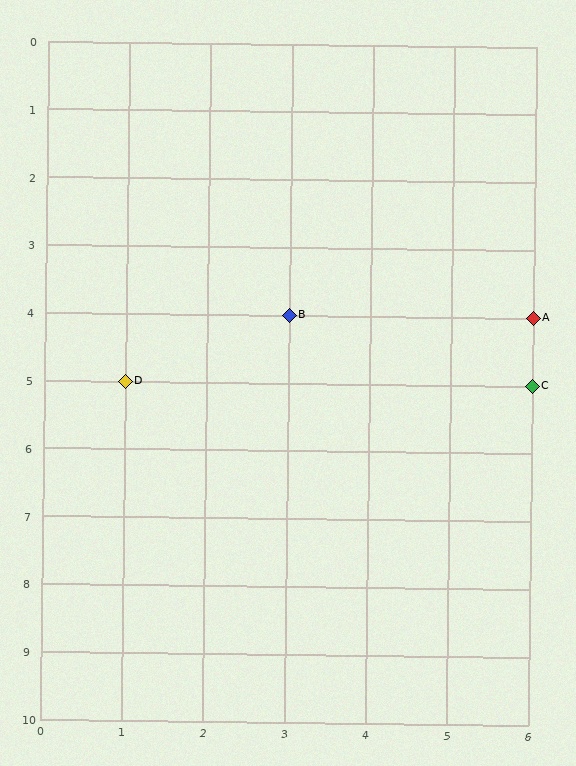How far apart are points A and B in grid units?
Points A and B are 3 columns apart.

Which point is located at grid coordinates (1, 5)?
Point D is at (1, 5).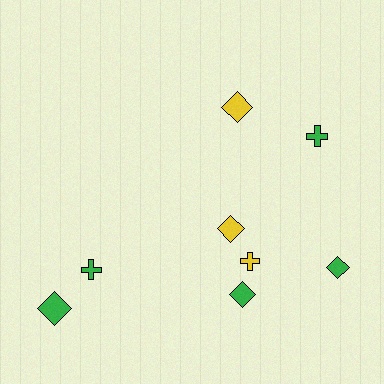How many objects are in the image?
There are 8 objects.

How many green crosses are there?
There are 2 green crosses.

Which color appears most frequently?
Green, with 5 objects.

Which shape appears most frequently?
Diamond, with 5 objects.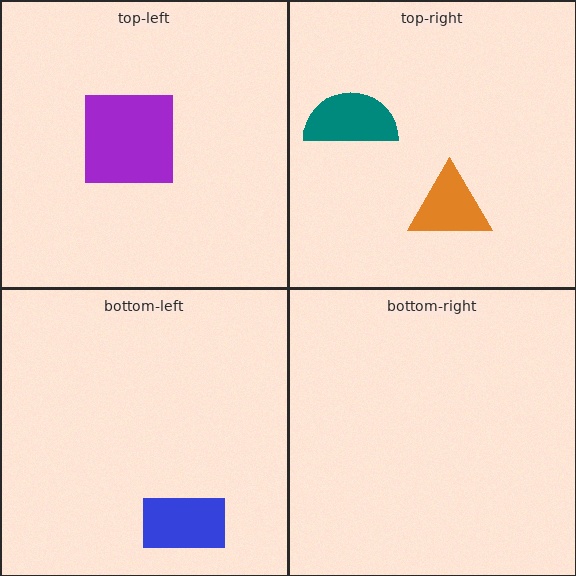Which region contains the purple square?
The top-left region.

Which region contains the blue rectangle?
The bottom-left region.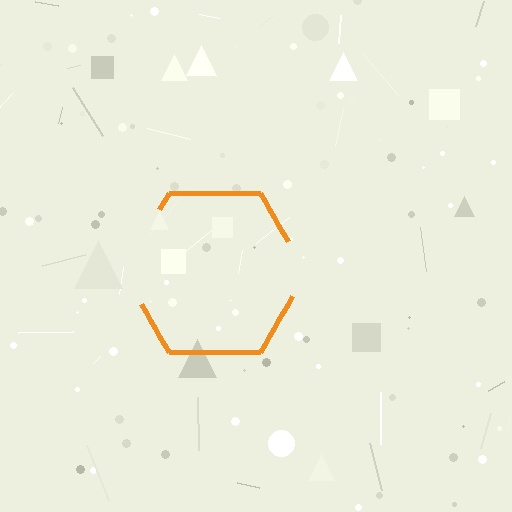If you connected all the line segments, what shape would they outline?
They would outline a hexagon.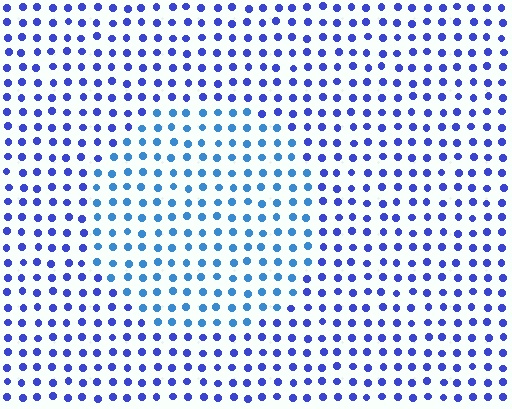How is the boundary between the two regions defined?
The boundary is defined purely by a slight shift in hue (about 28 degrees). Spacing, size, and orientation are identical on both sides.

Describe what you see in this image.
The image is filled with small blue elements in a uniform arrangement. A circle-shaped region is visible where the elements are tinted to a slightly different hue, forming a subtle color boundary.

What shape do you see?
I see a circle.